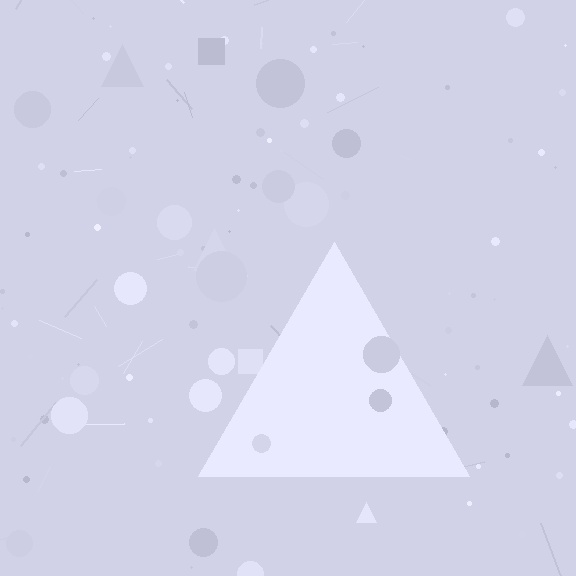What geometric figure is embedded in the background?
A triangle is embedded in the background.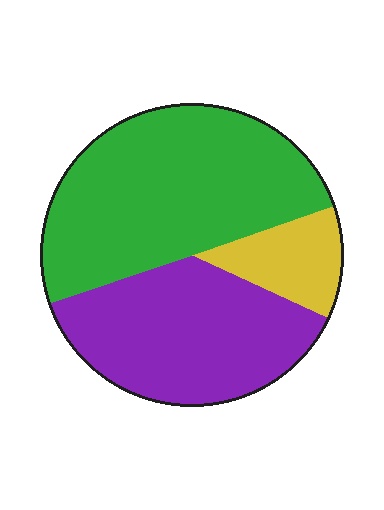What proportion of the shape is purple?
Purple covers about 40% of the shape.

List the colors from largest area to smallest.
From largest to smallest: green, purple, yellow.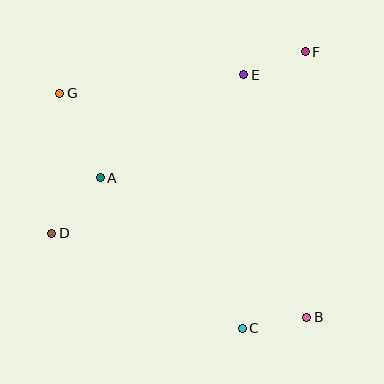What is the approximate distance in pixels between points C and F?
The distance between C and F is approximately 283 pixels.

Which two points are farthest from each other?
Points B and G are farthest from each other.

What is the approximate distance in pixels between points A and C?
The distance between A and C is approximately 207 pixels.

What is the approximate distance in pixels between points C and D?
The distance between C and D is approximately 213 pixels.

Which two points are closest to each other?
Points B and C are closest to each other.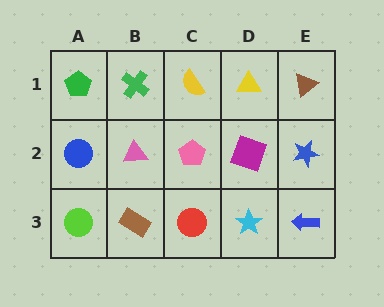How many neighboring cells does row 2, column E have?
3.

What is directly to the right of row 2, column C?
A magenta square.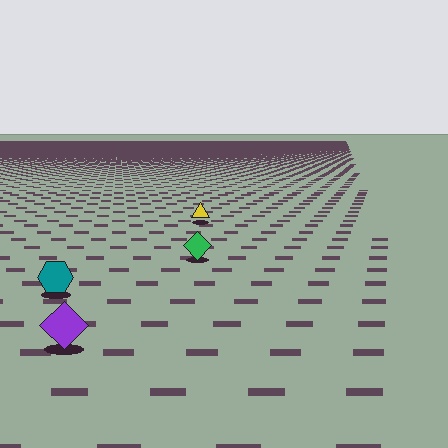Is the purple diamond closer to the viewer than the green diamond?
Yes. The purple diamond is closer — you can tell from the texture gradient: the ground texture is coarser near it.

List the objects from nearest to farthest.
From nearest to farthest: the purple diamond, the teal hexagon, the green diamond, the yellow triangle.